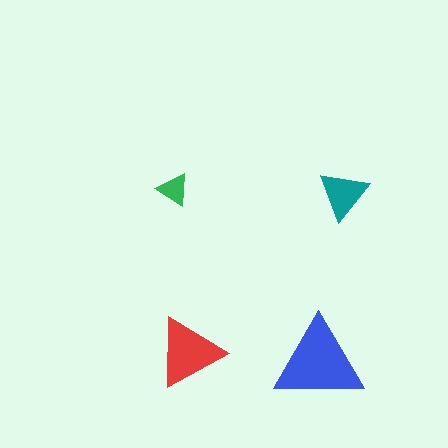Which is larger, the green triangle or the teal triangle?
The teal one.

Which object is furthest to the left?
The green triangle is leftmost.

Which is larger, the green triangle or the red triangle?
The red one.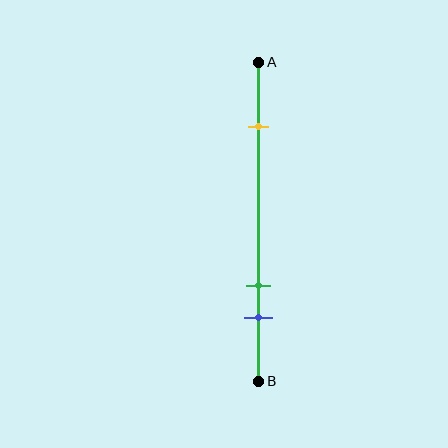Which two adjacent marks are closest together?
The green and blue marks are the closest adjacent pair.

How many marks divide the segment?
There are 3 marks dividing the segment.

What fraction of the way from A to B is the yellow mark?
The yellow mark is approximately 20% (0.2) of the way from A to B.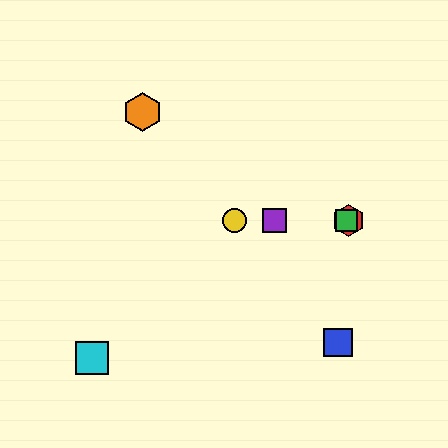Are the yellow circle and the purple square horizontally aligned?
Yes, both are at y≈221.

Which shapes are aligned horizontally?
The red hexagon, the green square, the yellow circle, the purple square are aligned horizontally.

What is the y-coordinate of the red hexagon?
The red hexagon is at y≈221.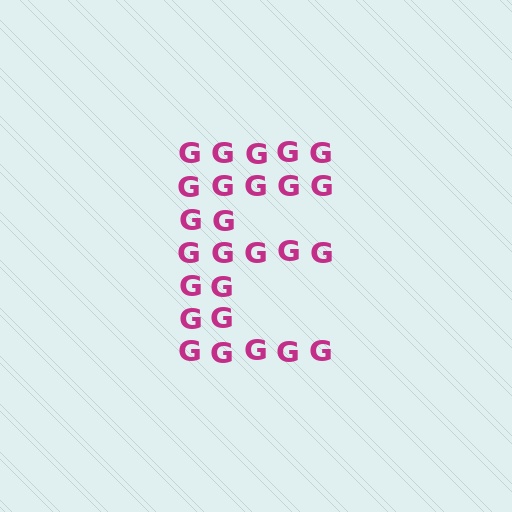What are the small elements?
The small elements are letter G's.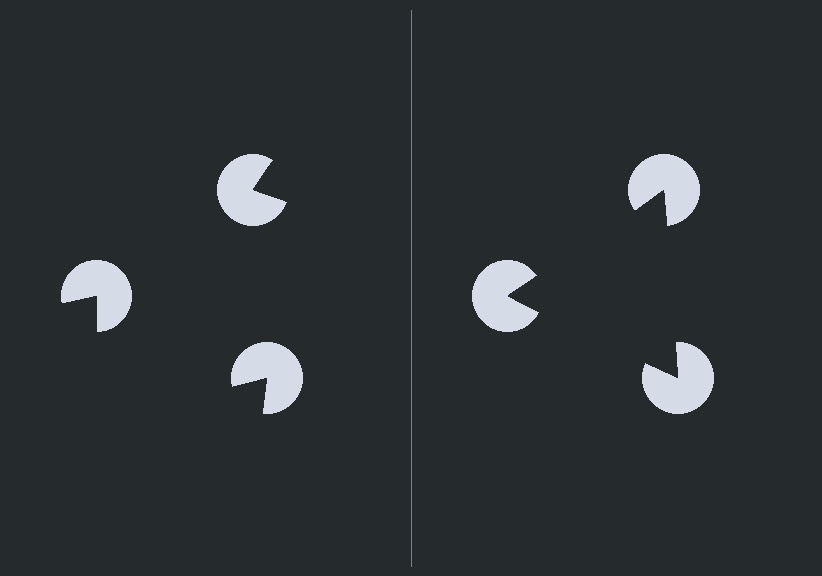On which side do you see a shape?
An illusory triangle appears on the right side. On the left side the wedge cuts are rotated, so no coherent shape forms.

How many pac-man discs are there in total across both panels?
6 — 3 on each side.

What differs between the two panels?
The pac-man discs are positioned identically on both sides; only the wedge orientations differ. On the right they align to a triangle; on the left they are misaligned.